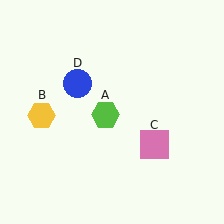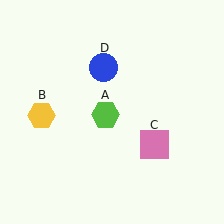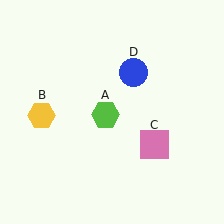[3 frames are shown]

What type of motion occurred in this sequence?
The blue circle (object D) rotated clockwise around the center of the scene.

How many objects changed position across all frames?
1 object changed position: blue circle (object D).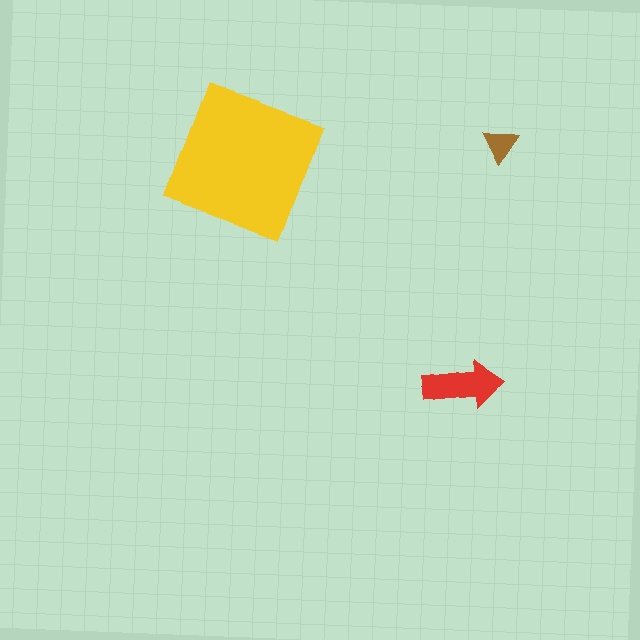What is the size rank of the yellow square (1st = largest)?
1st.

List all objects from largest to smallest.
The yellow square, the red arrow, the brown triangle.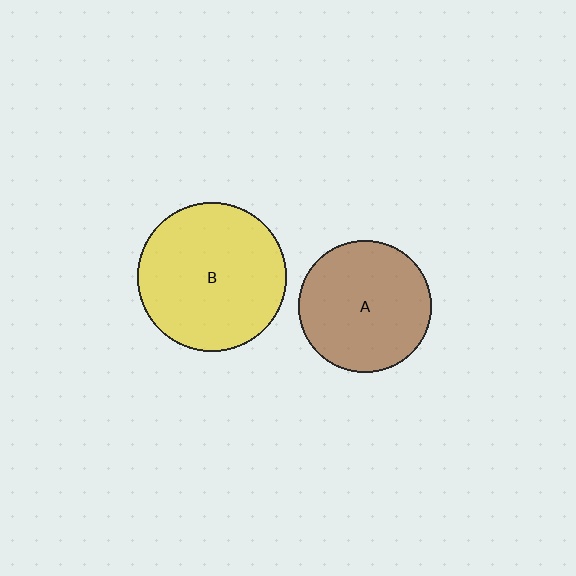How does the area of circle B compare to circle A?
Approximately 1.3 times.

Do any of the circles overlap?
No, none of the circles overlap.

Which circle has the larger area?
Circle B (yellow).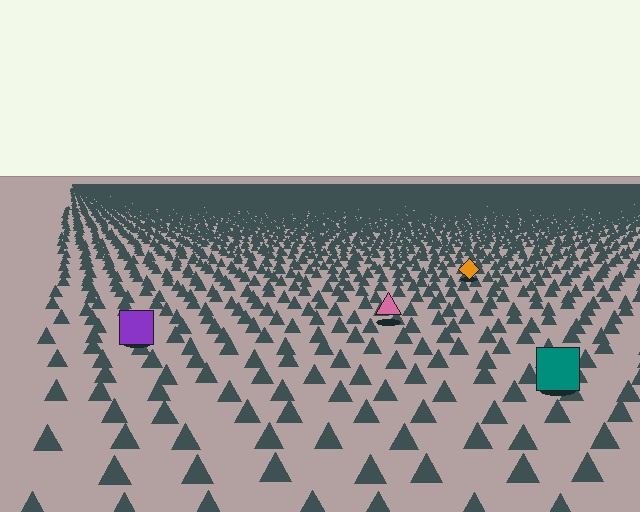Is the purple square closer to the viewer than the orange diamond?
Yes. The purple square is closer — you can tell from the texture gradient: the ground texture is coarser near it.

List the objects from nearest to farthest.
From nearest to farthest: the teal square, the purple square, the pink triangle, the orange diamond.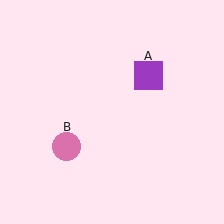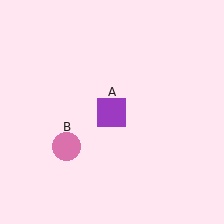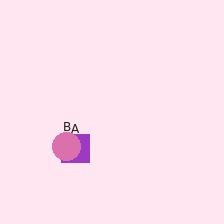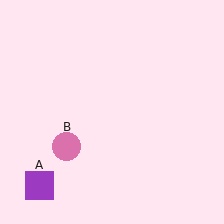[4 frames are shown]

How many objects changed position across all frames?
1 object changed position: purple square (object A).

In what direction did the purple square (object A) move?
The purple square (object A) moved down and to the left.